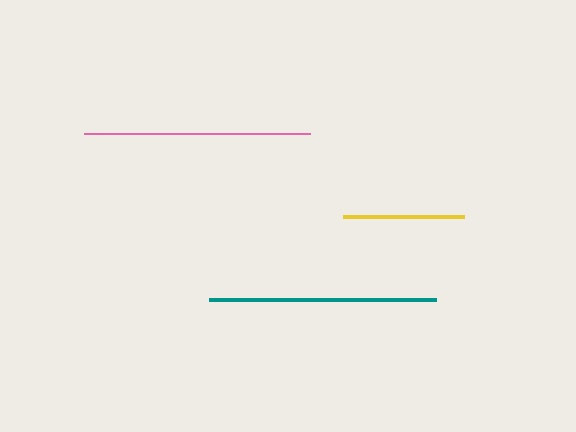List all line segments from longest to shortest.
From longest to shortest: teal, pink, yellow.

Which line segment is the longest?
The teal line is the longest at approximately 228 pixels.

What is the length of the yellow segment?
The yellow segment is approximately 121 pixels long.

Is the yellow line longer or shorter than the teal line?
The teal line is longer than the yellow line.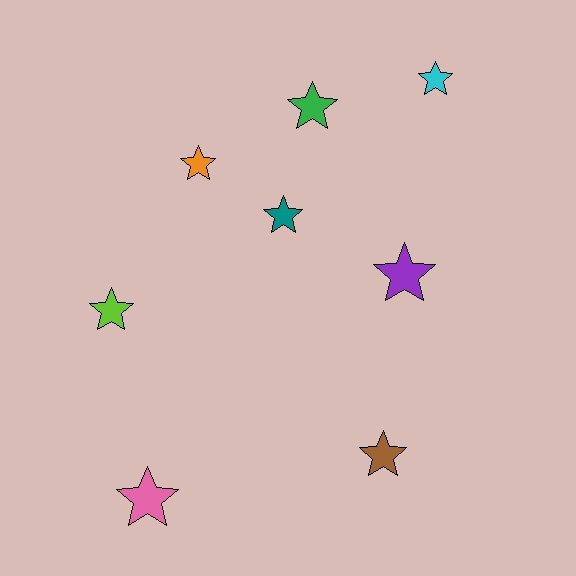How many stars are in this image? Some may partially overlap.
There are 8 stars.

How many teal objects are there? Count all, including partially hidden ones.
There is 1 teal object.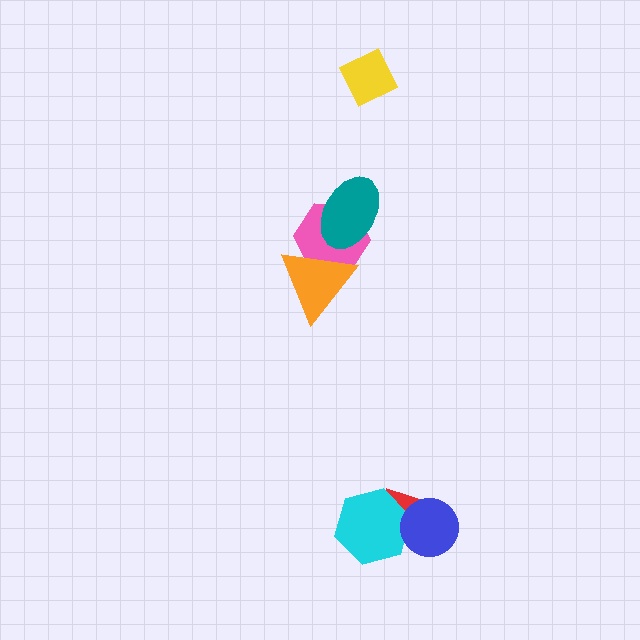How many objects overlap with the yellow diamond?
0 objects overlap with the yellow diamond.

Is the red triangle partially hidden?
Yes, it is partially covered by another shape.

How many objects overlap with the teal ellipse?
1 object overlaps with the teal ellipse.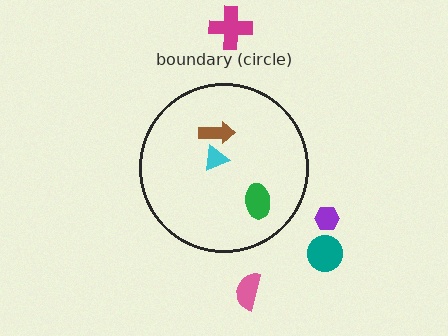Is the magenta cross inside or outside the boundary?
Outside.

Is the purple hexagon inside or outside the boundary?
Outside.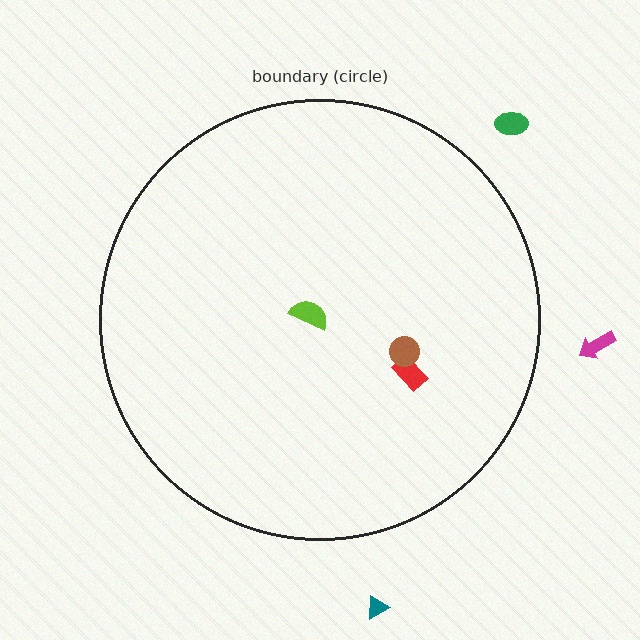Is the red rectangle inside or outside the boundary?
Inside.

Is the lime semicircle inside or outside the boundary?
Inside.